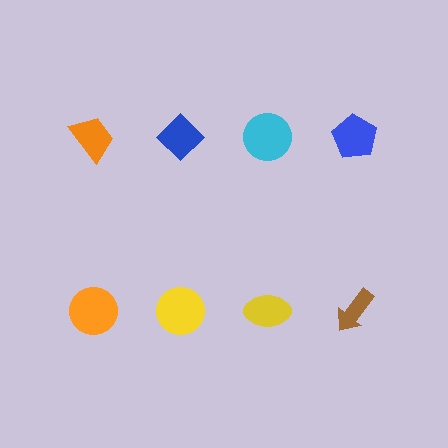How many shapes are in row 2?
4 shapes.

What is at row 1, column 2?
A blue diamond.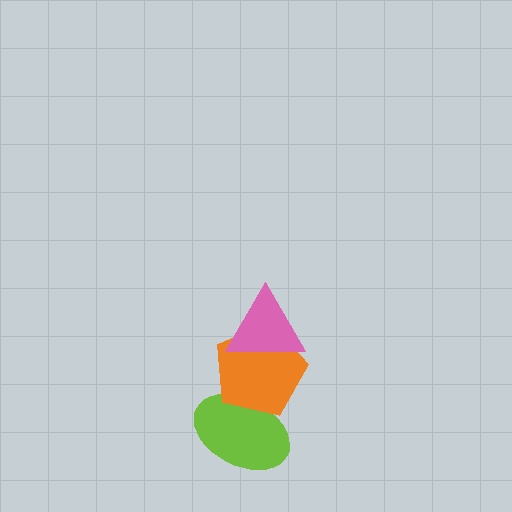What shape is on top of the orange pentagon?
The pink triangle is on top of the orange pentagon.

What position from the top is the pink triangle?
The pink triangle is 1st from the top.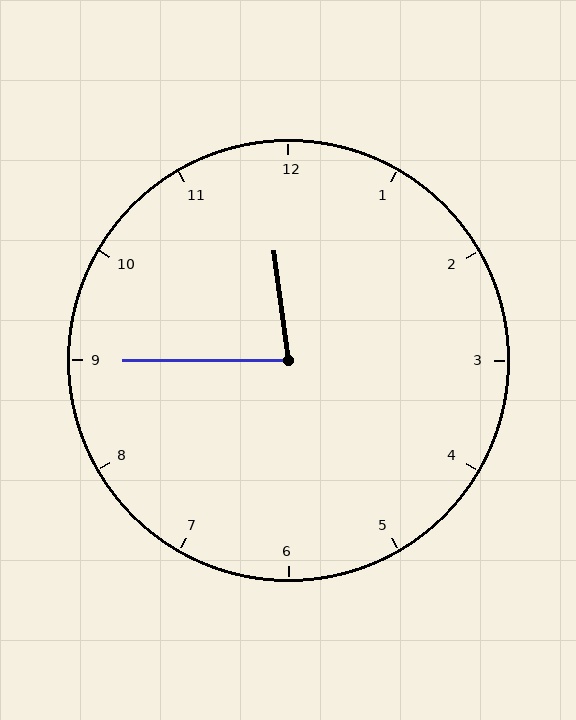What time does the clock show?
11:45.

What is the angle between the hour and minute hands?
Approximately 82 degrees.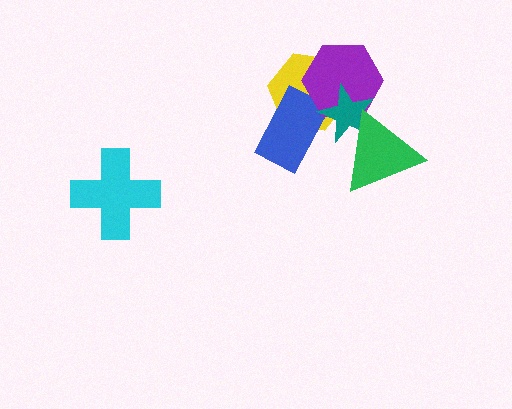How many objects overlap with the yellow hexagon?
3 objects overlap with the yellow hexagon.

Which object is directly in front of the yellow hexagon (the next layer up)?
The blue rectangle is directly in front of the yellow hexagon.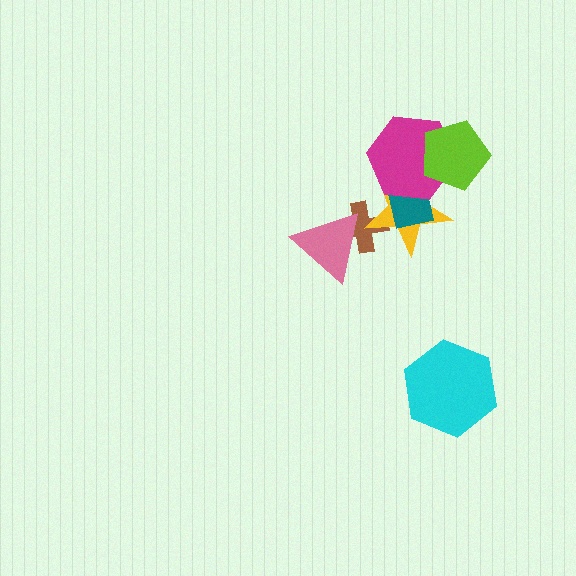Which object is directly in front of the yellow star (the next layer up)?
The teal rectangle is directly in front of the yellow star.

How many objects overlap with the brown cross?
2 objects overlap with the brown cross.